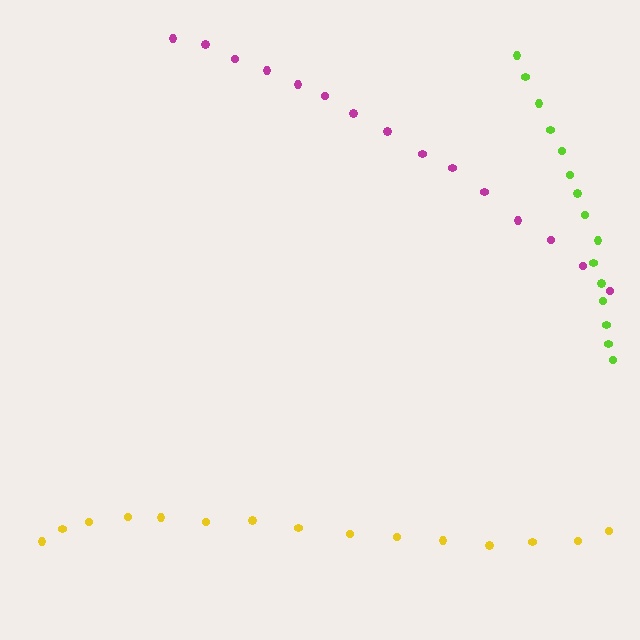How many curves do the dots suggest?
There are 3 distinct paths.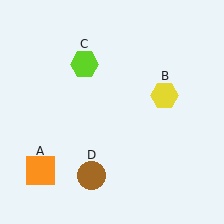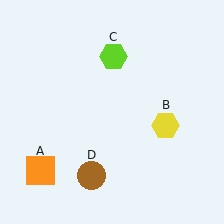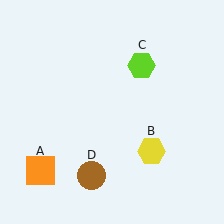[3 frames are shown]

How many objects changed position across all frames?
2 objects changed position: yellow hexagon (object B), lime hexagon (object C).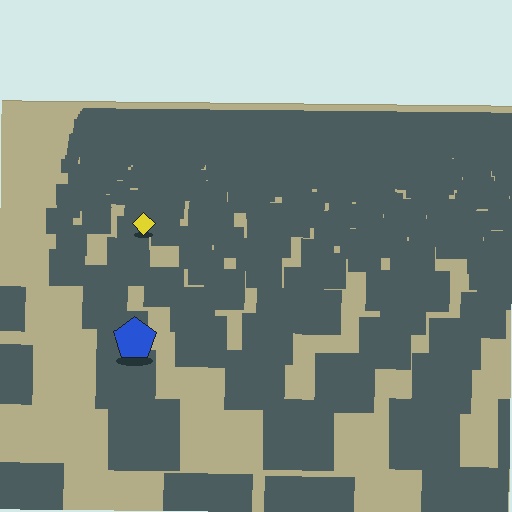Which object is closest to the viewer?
The blue pentagon is closest. The texture marks near it are larger and more spread out.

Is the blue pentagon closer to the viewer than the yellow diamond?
Yes. The blue pentagon is closer — you can tell from the texture gradient: the ground texture is coarser near it.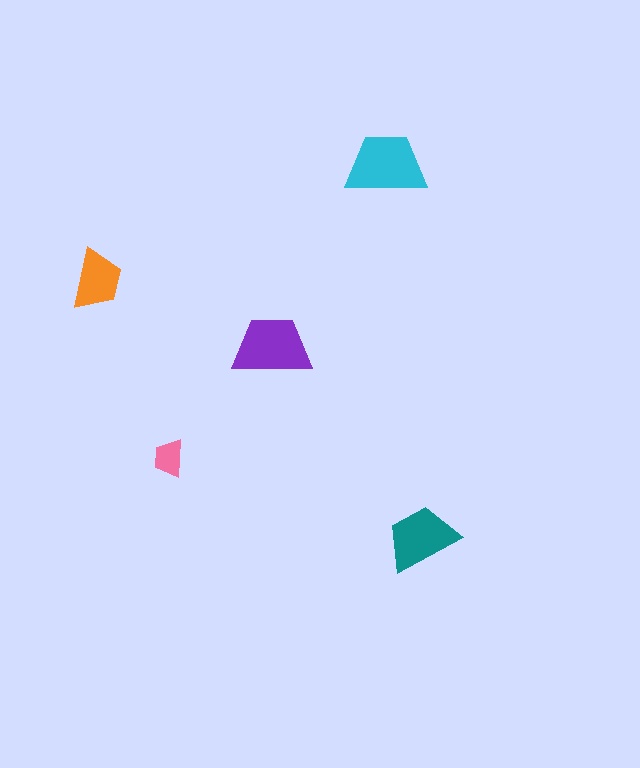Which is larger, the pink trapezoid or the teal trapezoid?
The teal one.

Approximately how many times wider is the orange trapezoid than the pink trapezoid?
About 1.5 times wider.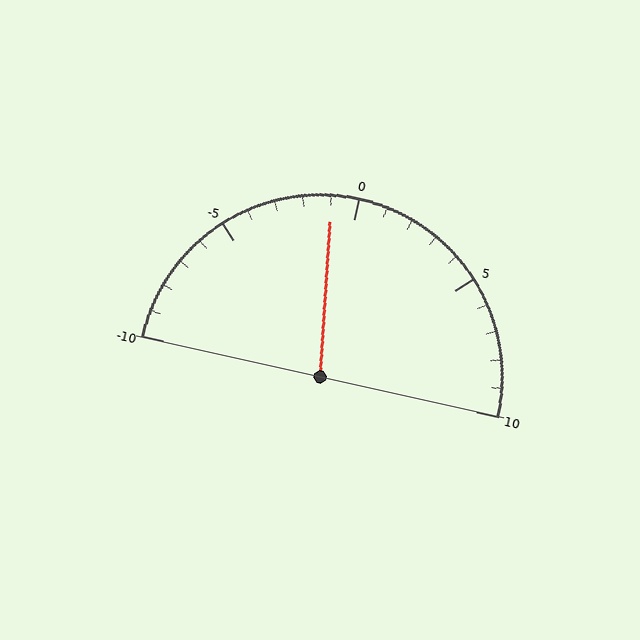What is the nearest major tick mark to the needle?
The nearest major tick mark is 0.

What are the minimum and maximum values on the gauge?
The gauge ranges from -10 to 10.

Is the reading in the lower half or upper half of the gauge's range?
The reading is in the lower half of the range (-10 to 10).